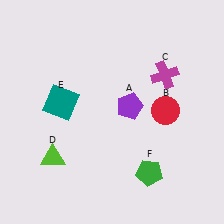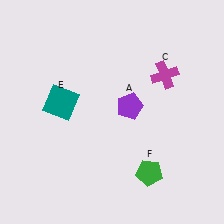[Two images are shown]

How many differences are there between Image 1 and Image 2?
There are 2 differences between the two images.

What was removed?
The lime triangle (D), the red circle (B) were removed in Image 2.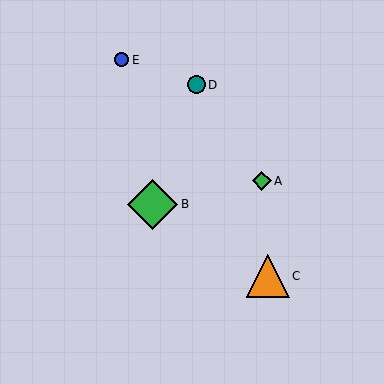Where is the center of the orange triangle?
The center of the orange triangle is at (268, 276).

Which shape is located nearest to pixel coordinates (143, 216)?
The green diamond (labeled B) at (153, 204) is nearest to that location.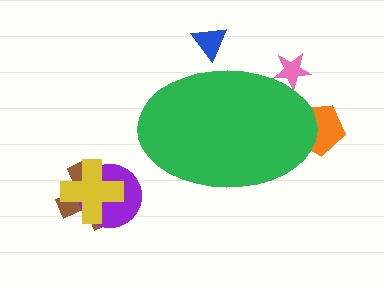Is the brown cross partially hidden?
No, the brown cross is fully visible.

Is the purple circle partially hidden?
No, the purple circle is fully visible.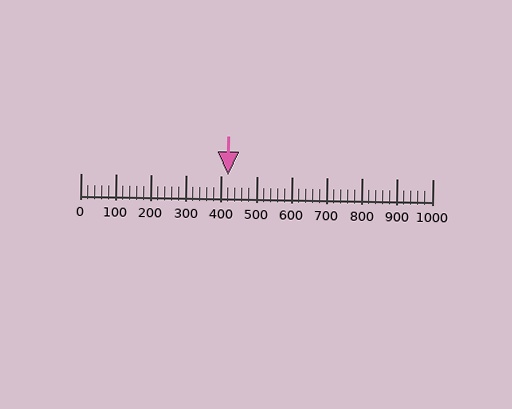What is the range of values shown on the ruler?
The ruler shows values from 0 to 1000.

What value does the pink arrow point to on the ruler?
The pink arrow points to approximately 420.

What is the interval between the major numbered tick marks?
The major tick marks are spaced 100 units apart.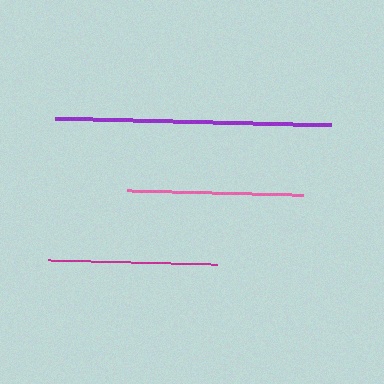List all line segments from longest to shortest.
From longest to shortest: purple, pink, magenta.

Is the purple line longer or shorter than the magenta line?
The purple line is longer than the magenta line.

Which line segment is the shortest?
The magenta line is the shortest at approximately 169 pixels.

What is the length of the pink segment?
The pink segment is approximately 176 pixels long.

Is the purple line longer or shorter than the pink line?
The purple line is longer than the pink line.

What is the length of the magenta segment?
The magenta segment is approximately 169 pixels long.